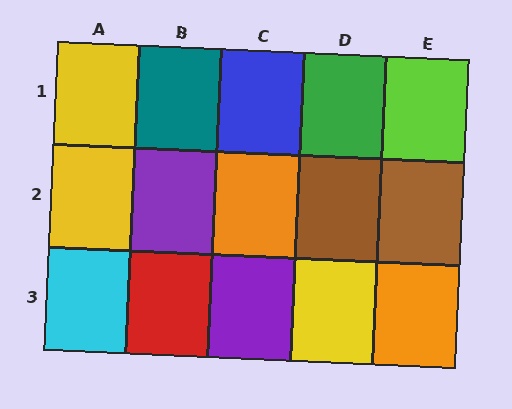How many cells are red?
1 cell is red.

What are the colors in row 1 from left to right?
Yellow, teal, blue, green, lime.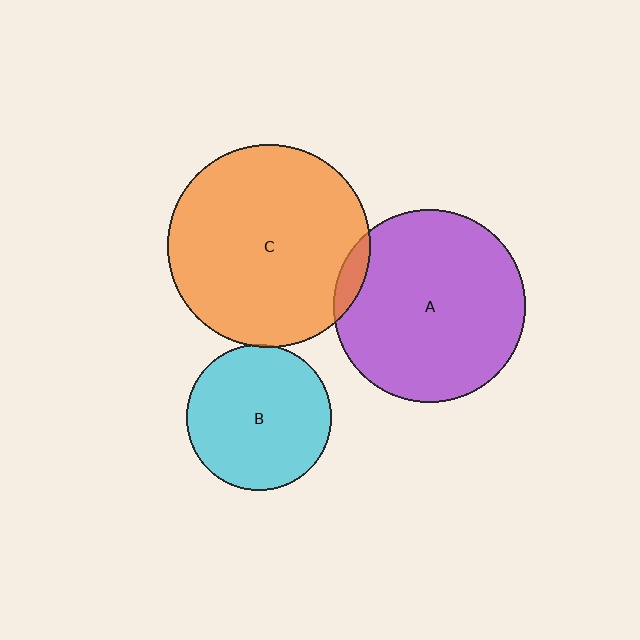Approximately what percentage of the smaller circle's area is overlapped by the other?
Approximately 5%.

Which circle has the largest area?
Circle C (orange).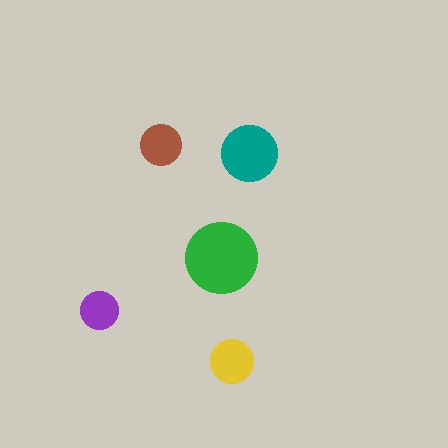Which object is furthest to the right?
The teal circle is rightmost.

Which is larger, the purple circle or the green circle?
The green one.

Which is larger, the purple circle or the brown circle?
The brown one.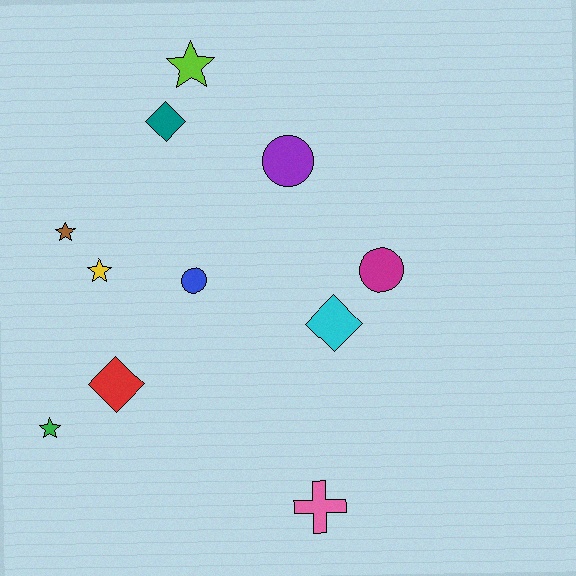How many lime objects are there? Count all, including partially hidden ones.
There is 1 lime object.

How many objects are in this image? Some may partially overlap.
There are 11 objects.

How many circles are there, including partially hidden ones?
There are 3 circles.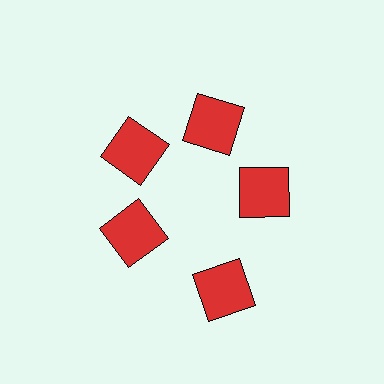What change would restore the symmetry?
The symmetry would be restored by moving it inward, back onto the ring so that all 5 squares sit at equal angles and equal distance from the center.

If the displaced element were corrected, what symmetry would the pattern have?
It would have 5-fold rotational symmetry — the pattern would map onto itself every 72 degrees.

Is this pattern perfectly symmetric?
No. The 5 red squares are arranged in a ring, but one element near the 5 o'clock position is pushed outward from the center, breaking the 5-fold rotational symmetry.